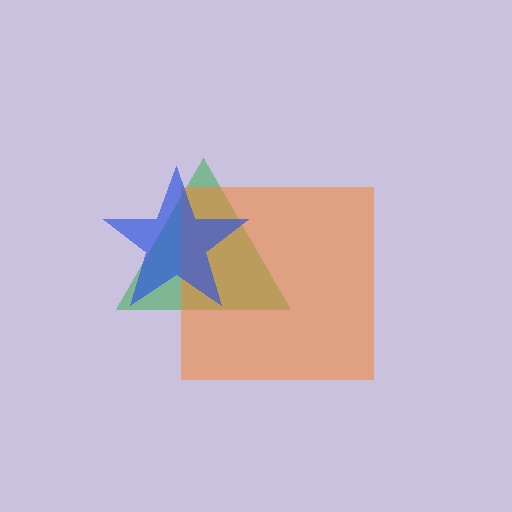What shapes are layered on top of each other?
The layered shapes are: a green triangle, an orange square, a blue star.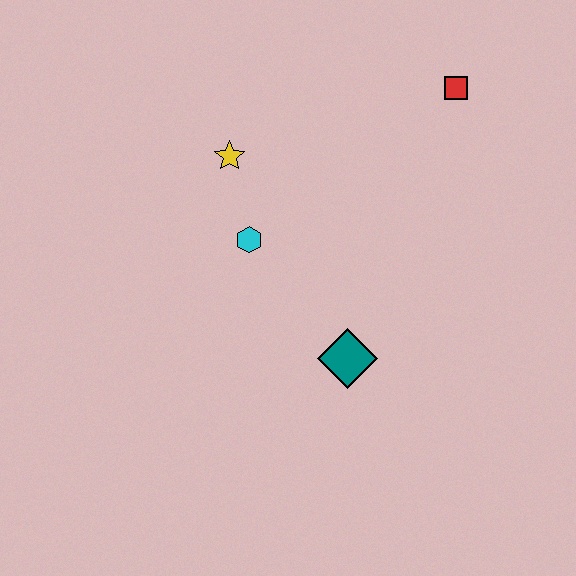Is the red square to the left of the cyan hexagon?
No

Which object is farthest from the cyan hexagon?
The red square is farthest from the cyan hexagon.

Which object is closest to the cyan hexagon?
The yellow star is closest to the cyan hexagon.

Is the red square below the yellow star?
No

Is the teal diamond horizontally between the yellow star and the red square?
Yes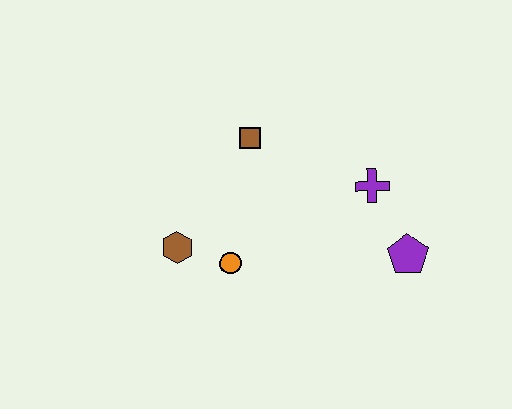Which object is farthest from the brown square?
The purple pentagon is farthest from the brown square.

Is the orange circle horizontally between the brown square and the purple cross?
No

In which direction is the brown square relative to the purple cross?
The brown square is to the left of the purple cross.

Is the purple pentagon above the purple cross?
No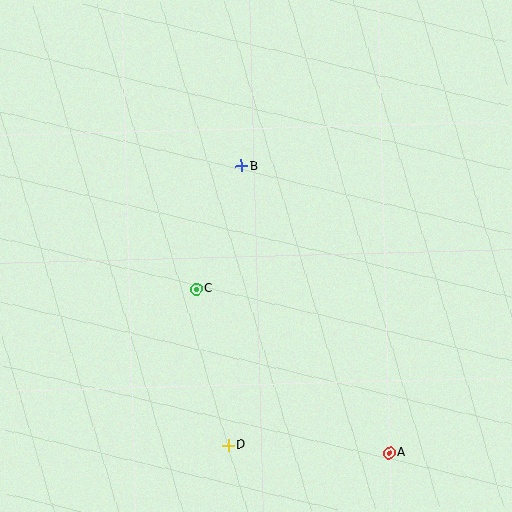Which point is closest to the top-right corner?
Point B is closest to the top-right corner.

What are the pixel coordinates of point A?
Point A is at (389, 453).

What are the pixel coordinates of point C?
Point C is at (196, 289).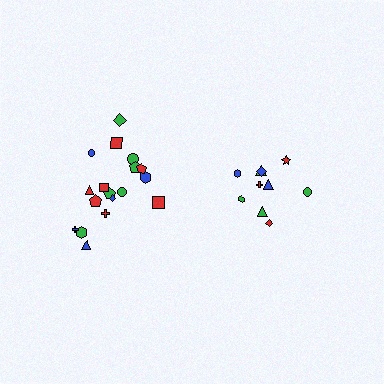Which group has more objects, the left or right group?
The left group.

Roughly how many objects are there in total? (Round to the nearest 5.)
Roughly 30 objects in total.